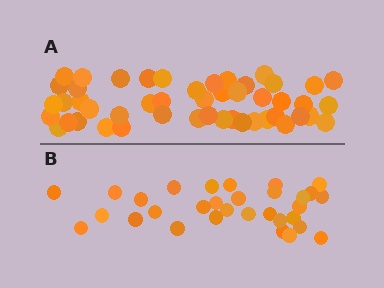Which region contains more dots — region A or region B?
Region A (the top region) has more dots.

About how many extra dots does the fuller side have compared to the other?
Region A has approximately 15 more dots than region B.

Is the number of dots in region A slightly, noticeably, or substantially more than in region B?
Region A has substantially more. The ratio is roughly 1.5 to 1.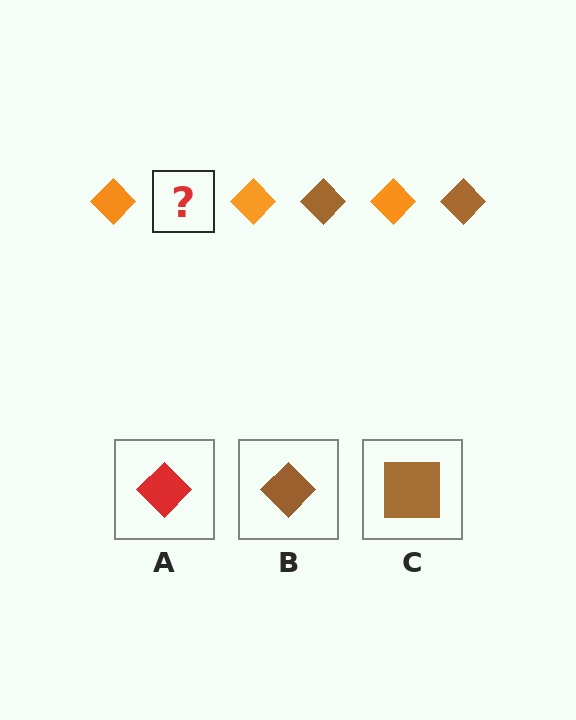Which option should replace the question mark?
Option B.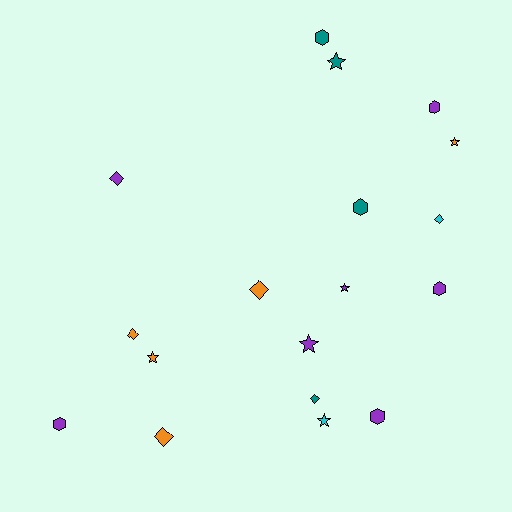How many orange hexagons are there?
There are no orange hexagons.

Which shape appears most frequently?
Diamond, with 6 objects.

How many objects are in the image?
There are 18 objects.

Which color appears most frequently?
Purple, with 7 objects.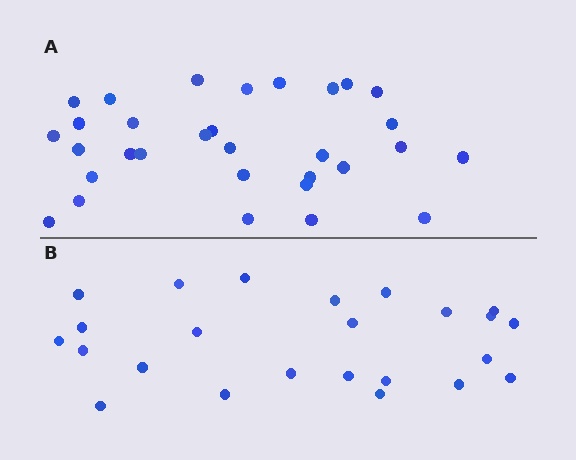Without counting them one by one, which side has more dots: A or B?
Region A (the top region) has more dots.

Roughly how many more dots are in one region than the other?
Region A has roughly 8 or so more dots than region B.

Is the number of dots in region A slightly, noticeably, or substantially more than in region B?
Region A has noticeably more, but not dramatically so. The ratio is roughly 1.3 to 1.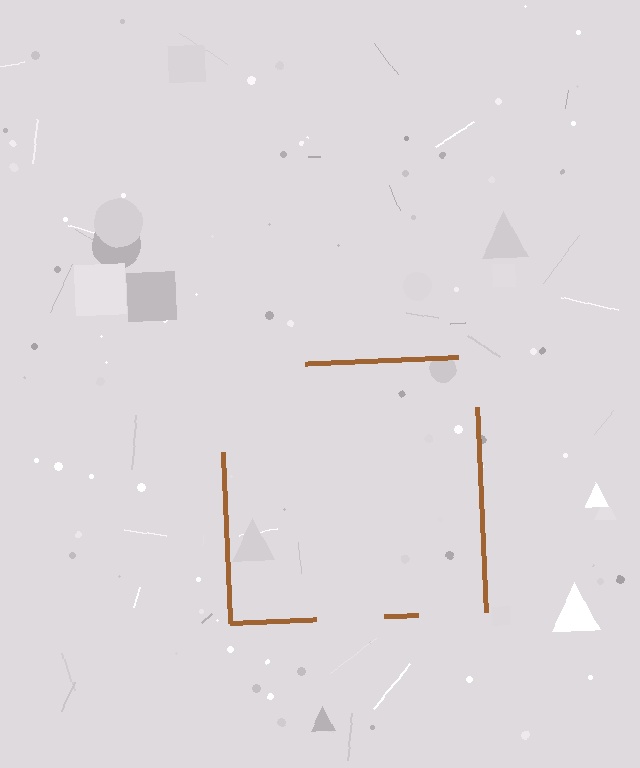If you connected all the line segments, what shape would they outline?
They would outline a square.